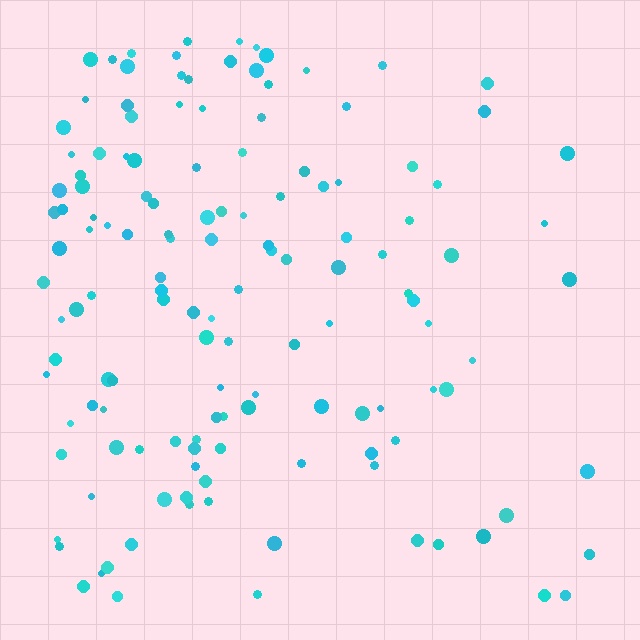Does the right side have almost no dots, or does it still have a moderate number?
Still a moderate number, just noticeably fewer than the left.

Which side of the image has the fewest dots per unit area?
The right.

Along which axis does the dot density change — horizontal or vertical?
Horizontal.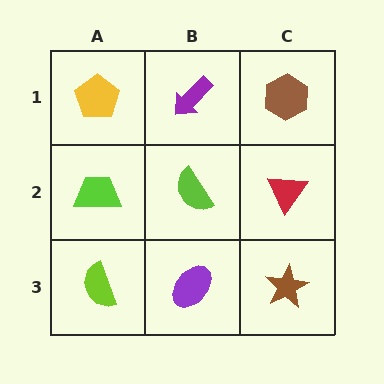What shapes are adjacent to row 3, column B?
A lime semicircle (row 2, column B), a lime semicircle (row 3, column A), a brown star (row 3, column C).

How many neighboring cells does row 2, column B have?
4.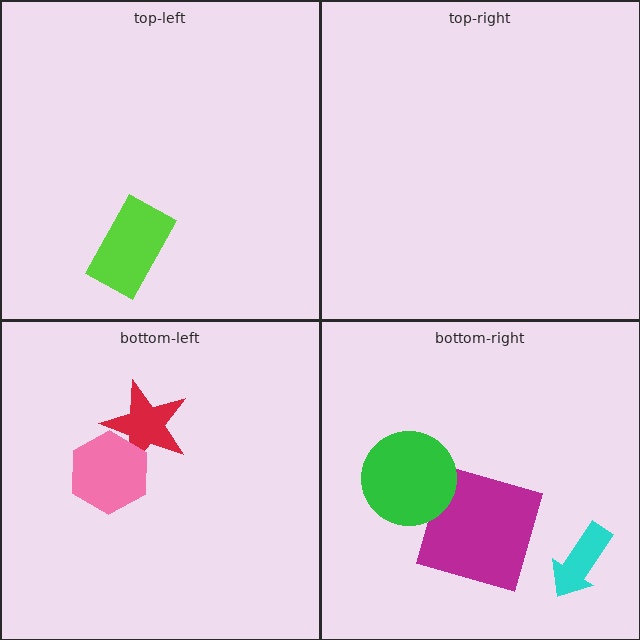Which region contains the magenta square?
The bottom-right region.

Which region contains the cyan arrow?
The bottom-right region.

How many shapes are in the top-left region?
1.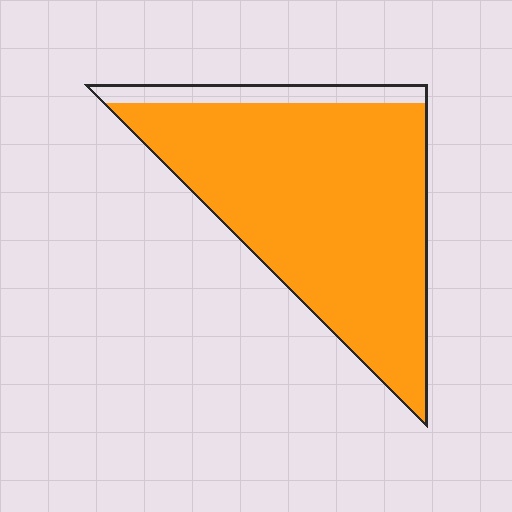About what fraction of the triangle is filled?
About nine tenths (9/10).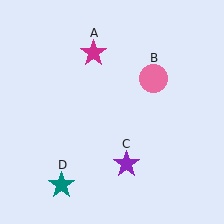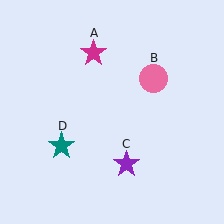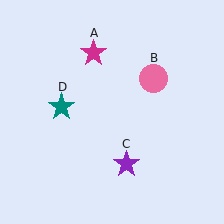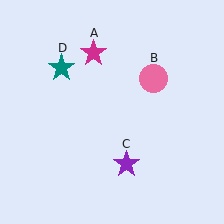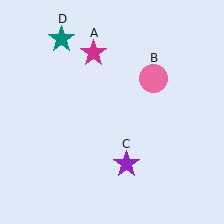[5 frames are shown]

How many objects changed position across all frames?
1 object changed position: teal star (object D).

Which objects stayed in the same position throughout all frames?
Magenta star (object A) and pink circle (object B) and purple star (object C) remained stationary.